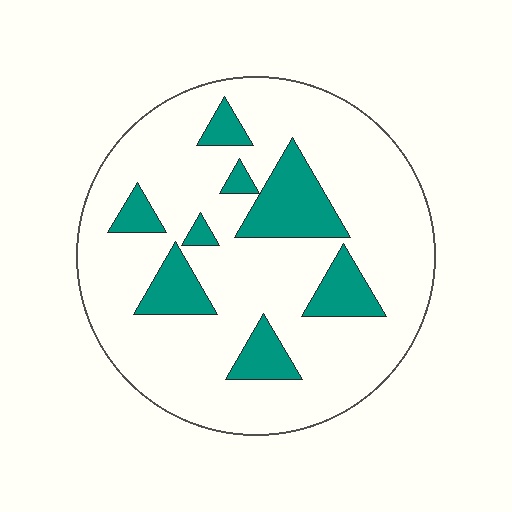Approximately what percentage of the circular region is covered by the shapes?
Approximately 20%.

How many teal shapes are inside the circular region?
8.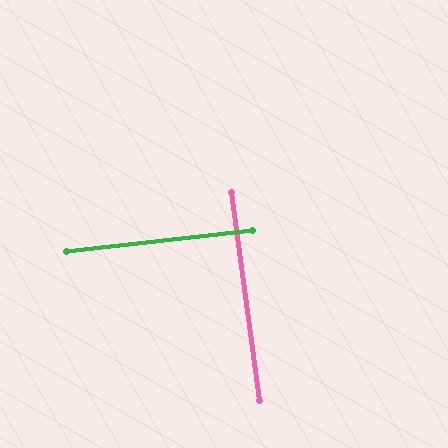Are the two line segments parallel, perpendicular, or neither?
Perpendicular — they meet at approximately 88°.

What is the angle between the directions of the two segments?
Approximately 88 degrees.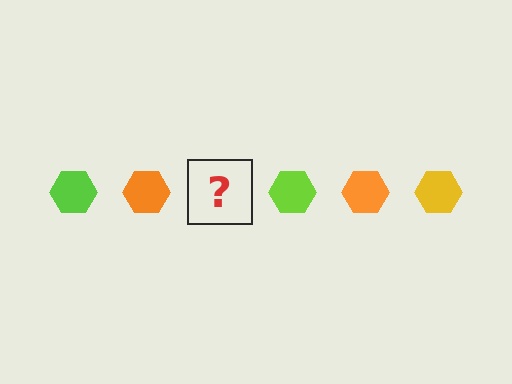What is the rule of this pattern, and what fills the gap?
The rule is that the pattern cycles through lime, orange, yellow hexagons. The gap should be filled with a yellow hexagon.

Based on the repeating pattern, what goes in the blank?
The blank should be a yellow hexagon.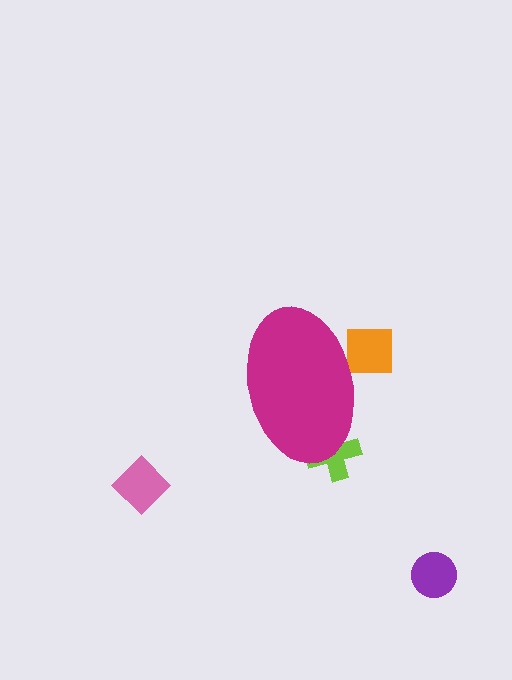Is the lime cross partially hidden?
Yes, the lime cross is partially hidden behind the magenta ellipse.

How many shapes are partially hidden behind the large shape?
2 shapes are partially hidden.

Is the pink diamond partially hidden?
No, the pink diamond is fully visible.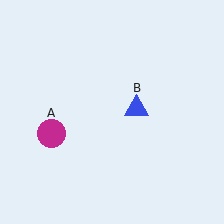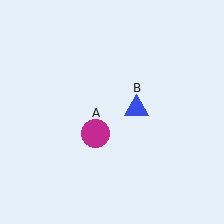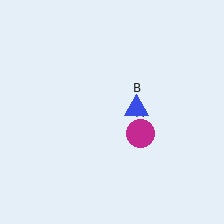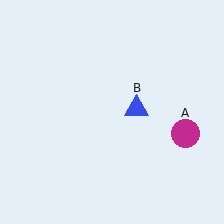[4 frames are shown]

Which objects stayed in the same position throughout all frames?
Blue triangle (object B) remained stationary.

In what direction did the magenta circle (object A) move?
The magenta circle (object A) moved right.